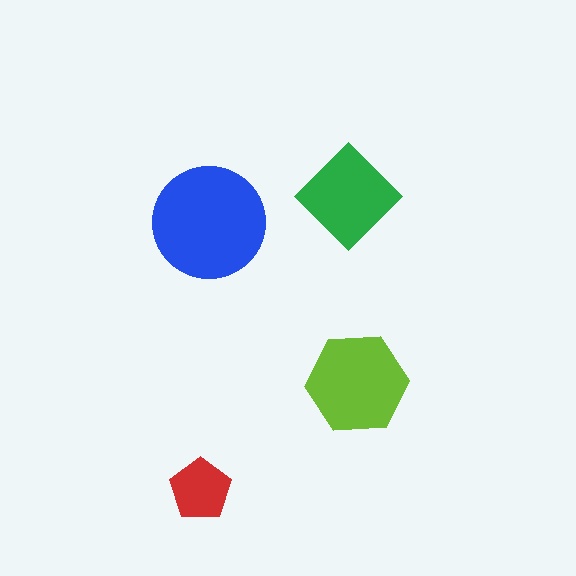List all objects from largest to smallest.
The blue circle, the lime hexagon, the green diamond, the red pentagon.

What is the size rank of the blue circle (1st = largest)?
1st.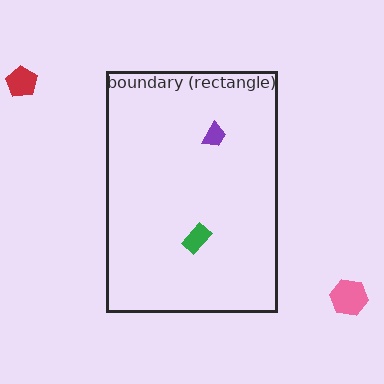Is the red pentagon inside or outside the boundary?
Outside.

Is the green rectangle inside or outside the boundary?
Inside.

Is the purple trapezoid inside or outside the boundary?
Inside.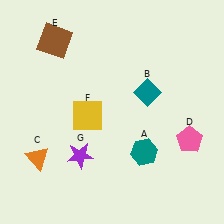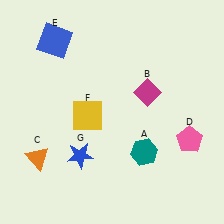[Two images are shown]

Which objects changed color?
B changed from teal to magenta. E changed from brown to blue. G changed from purple to blue.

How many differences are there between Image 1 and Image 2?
There are 3 differences between the two images.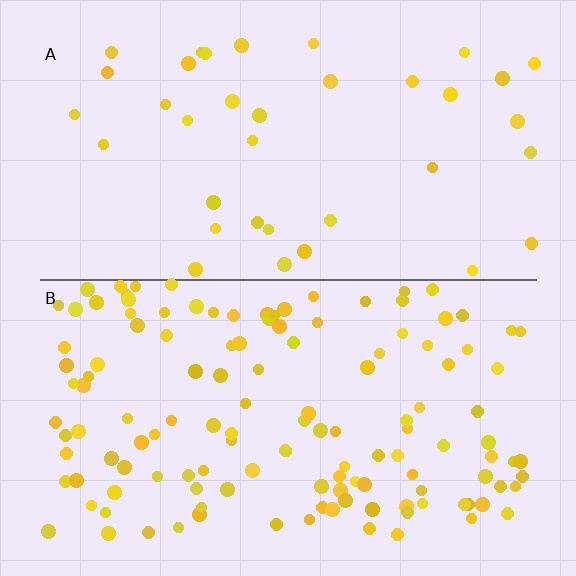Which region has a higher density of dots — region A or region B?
B (the bottom).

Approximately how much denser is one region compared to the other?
Approximately 3.6× — region B over region A.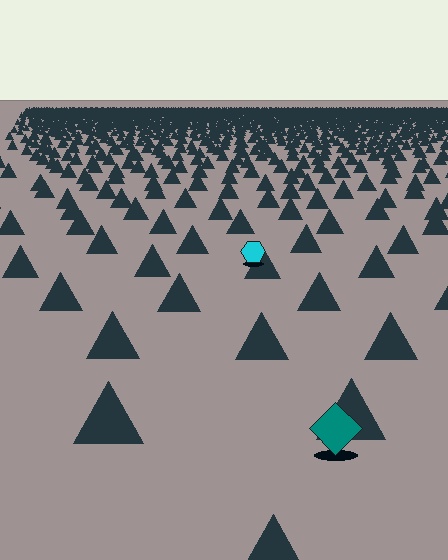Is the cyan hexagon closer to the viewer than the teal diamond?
No. The teal diamond is closer — you can tell from the texture gradient: the ground texture is coarser near it.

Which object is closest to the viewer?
The teal diamond is closest. The texture marks near it are larger and more spread out.